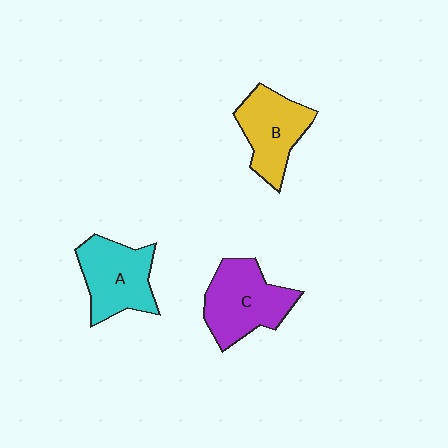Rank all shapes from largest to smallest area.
From largest to smallest: C (purple), A (cyan), B (yellow).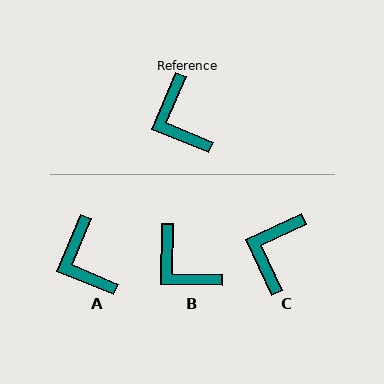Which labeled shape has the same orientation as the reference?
A.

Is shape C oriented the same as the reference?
No, it is off by about 43 degrees.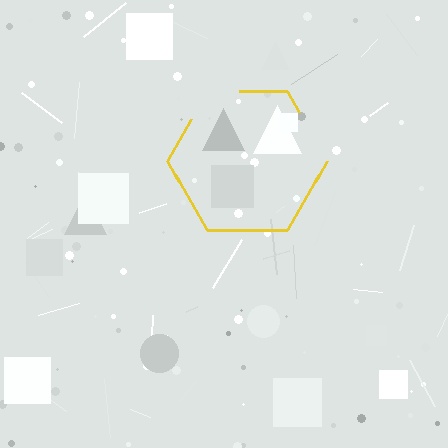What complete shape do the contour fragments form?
The contour fragments form a hexagon.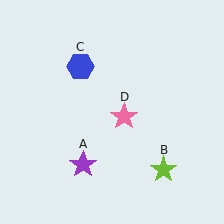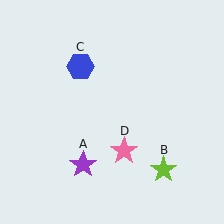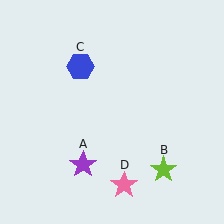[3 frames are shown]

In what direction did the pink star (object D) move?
The pink star (object D) moved down.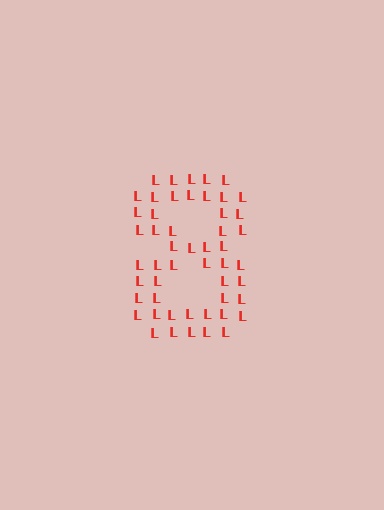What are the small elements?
The small elements are letter L's.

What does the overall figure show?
The overall figure shows the digit 8.